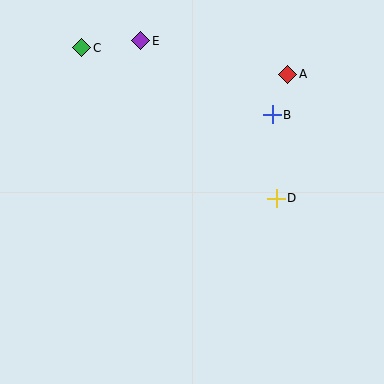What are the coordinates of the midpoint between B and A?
The midpoint between B and A is at (280, 95).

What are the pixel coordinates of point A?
Point A is at (288, 74).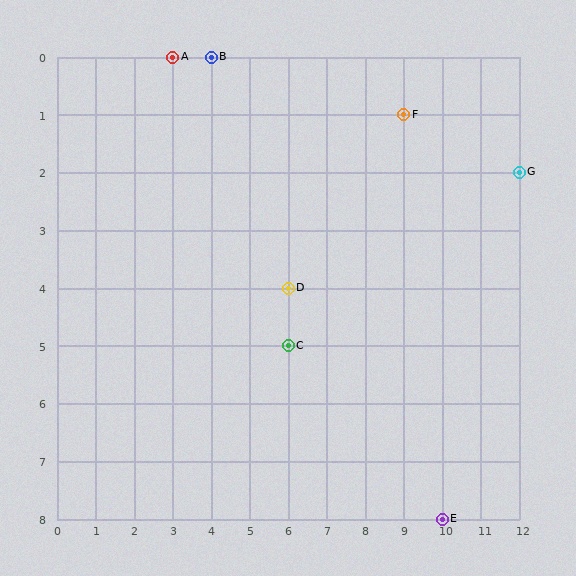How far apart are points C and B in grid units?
Points C and B are 2 columns and 5 rows apart (about 5.4 grid units diagonally).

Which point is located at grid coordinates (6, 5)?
Point C is at (6, 5).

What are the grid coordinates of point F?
Point F is at grid coordinates (9, 1).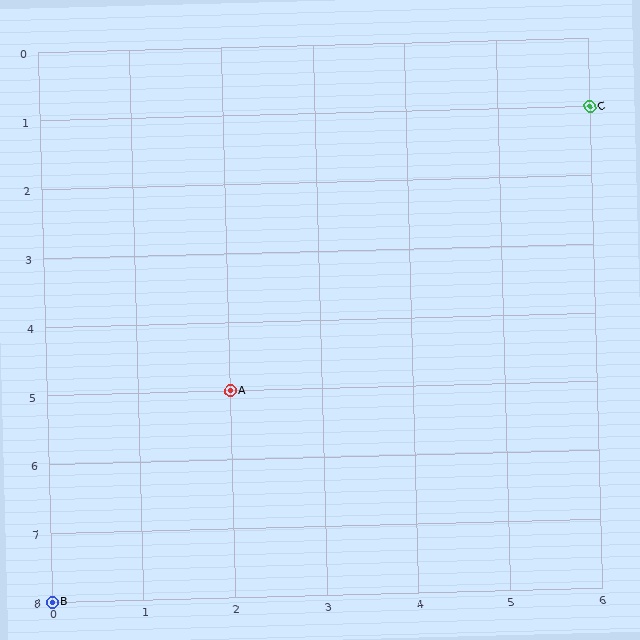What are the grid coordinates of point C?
Point C is at grid coordinates (6, 1).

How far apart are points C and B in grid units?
Points C and B are 6 columns and 7 rows apart (about 9.2 grid units diagonally).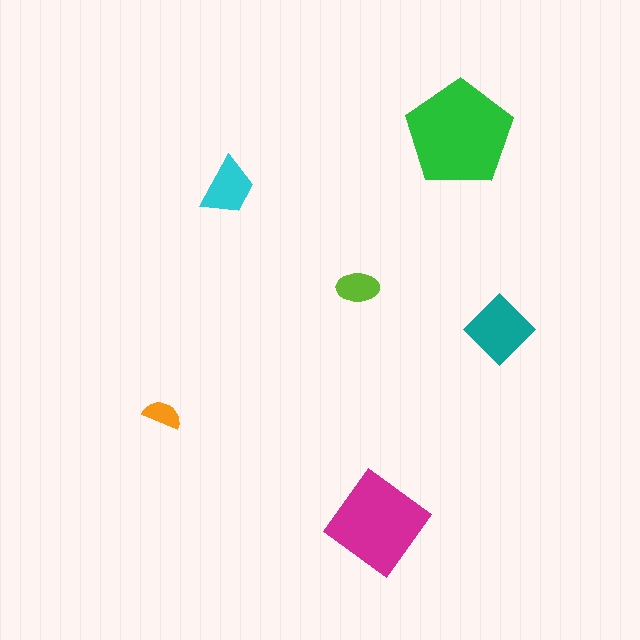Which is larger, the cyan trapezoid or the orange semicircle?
The cyan trapezoid.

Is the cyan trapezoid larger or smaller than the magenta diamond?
Smaller.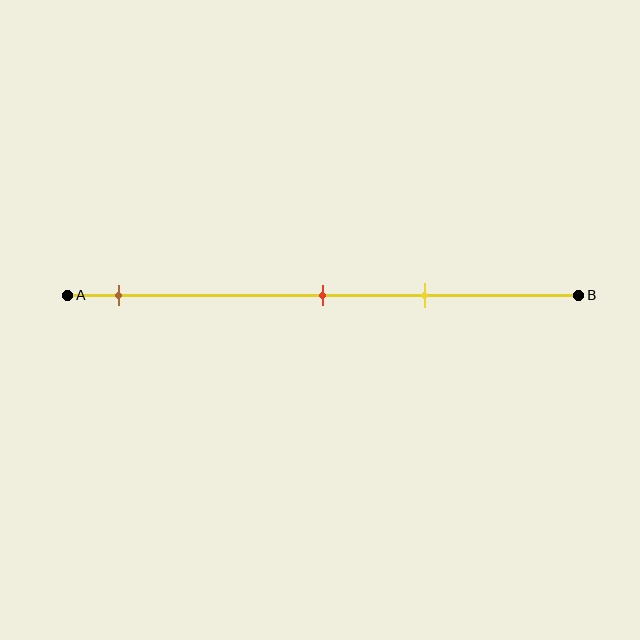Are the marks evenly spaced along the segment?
No, the marks are not evenly spaced.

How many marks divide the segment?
There are 3 marks dividing the segment.